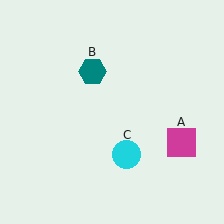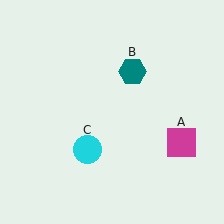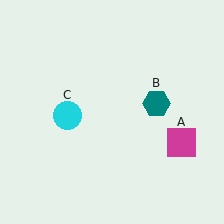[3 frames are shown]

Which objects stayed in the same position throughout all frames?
Magenta square (object A) remained stationary.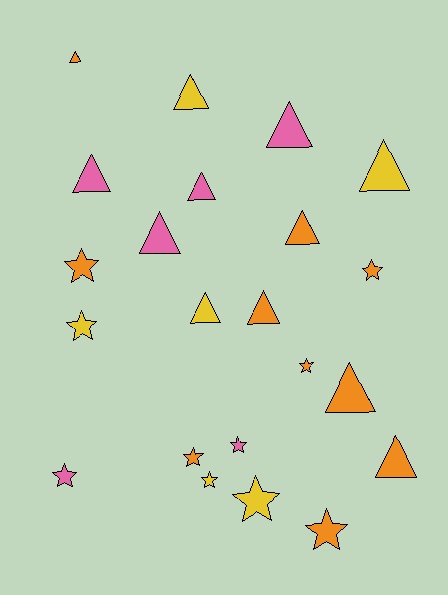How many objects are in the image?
There are 22 objects.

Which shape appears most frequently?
Triangle, with 12 objects.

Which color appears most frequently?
Orange, with 10 objects.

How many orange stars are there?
There are 5 orange stars.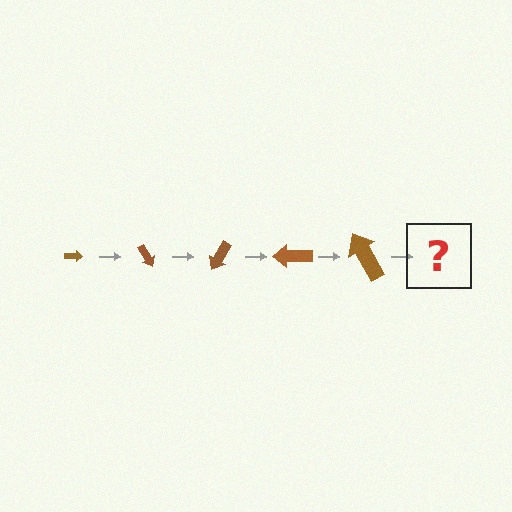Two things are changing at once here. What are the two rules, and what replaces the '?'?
The two rules are that the arrow grows larger each step and it rotates 60 degrees each step. The '?' should be an arrow, larger than the previous one and rotated 300 degrees from the start.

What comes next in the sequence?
The next element should be an arrow, larger than the previous one and rotated 300 degrees from the start.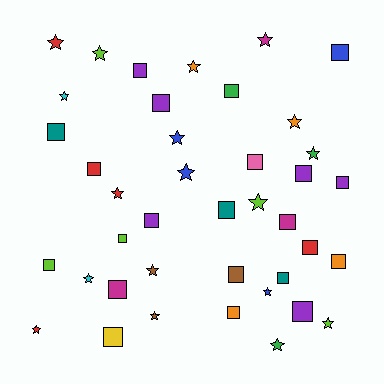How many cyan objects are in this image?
There are 2 cyan objects.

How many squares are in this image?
There are 22 squares.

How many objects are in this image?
There are 40 objects.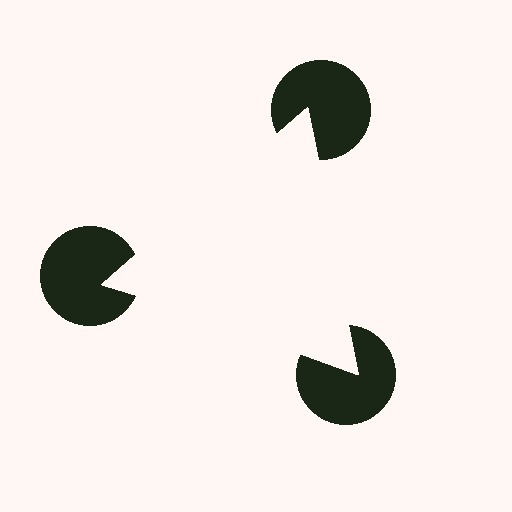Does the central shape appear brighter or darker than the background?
It typically appears slightly brighter than the background, even though no actual brightness change is drawn.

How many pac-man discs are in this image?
There are 3 — one at each vertex of the illusory triangle.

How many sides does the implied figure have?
3 sides.